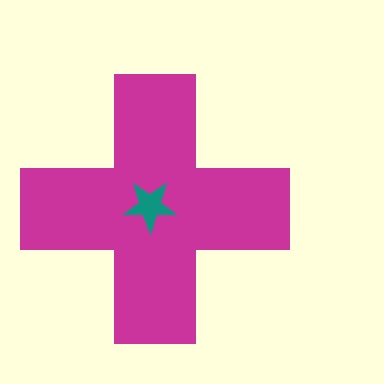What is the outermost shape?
The magenta cross.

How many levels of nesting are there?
2.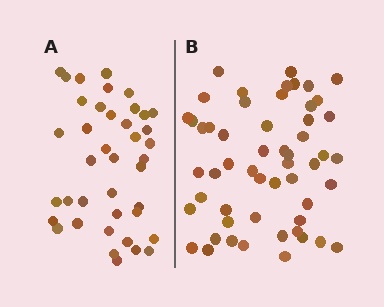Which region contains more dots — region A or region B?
Region B (the right region) has more dots.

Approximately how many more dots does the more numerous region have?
Region B has approximately 15 more dots than region A.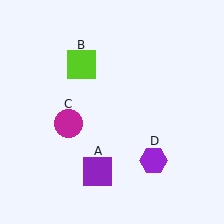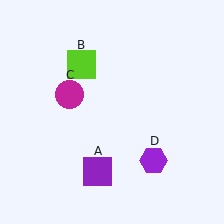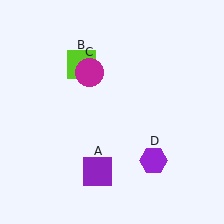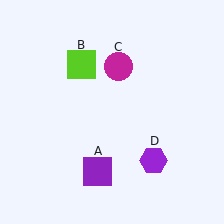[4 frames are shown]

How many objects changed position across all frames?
1 object changed position: magenta circle (object C).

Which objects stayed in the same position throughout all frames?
Purple square (object A) and lime square (object B) and purple hexagon (object D) remained stationary.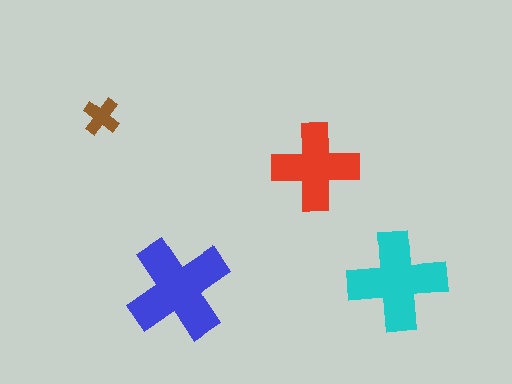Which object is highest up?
The brown cross is topmost.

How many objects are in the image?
There are 4 objects in the image.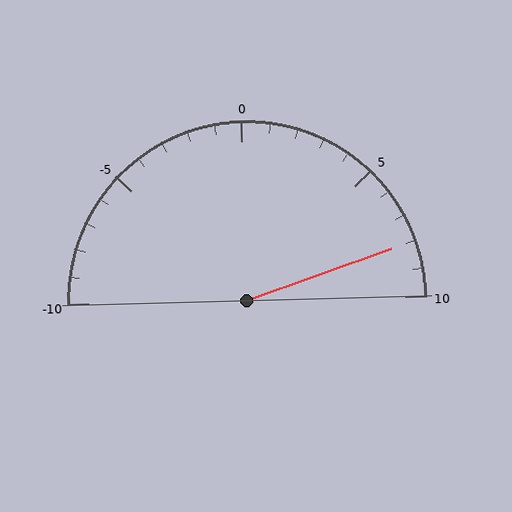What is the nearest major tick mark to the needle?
The nearest major tick mark is 10.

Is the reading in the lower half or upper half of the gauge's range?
The reading is in the upper half of the range (-10 to 10).